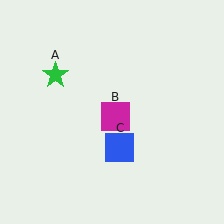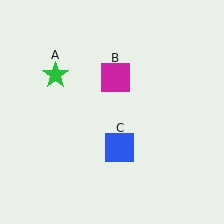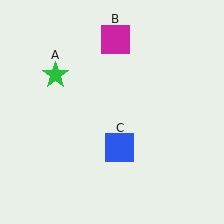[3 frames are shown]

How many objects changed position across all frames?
1 object changed position: magenta square (object B).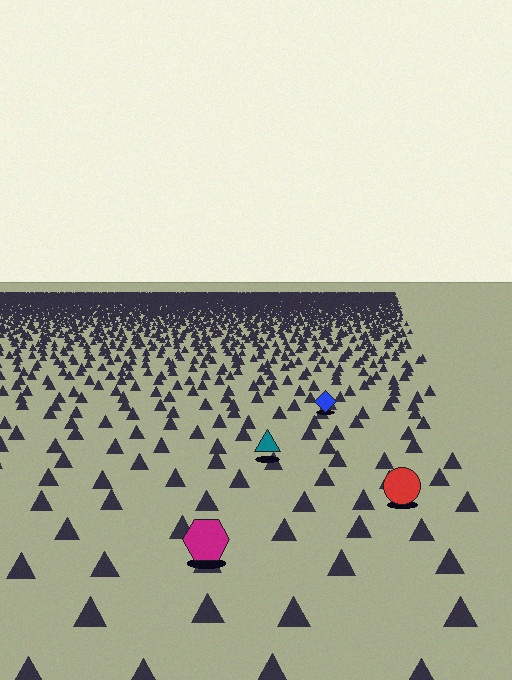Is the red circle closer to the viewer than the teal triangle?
Yes. The red circle is closer — you can tell from the texture gradient: the ground texture is coarser near it.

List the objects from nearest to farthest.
From nearest to farthest: the magenta hexagon, the red circle, the teal triangle, the blue diamond.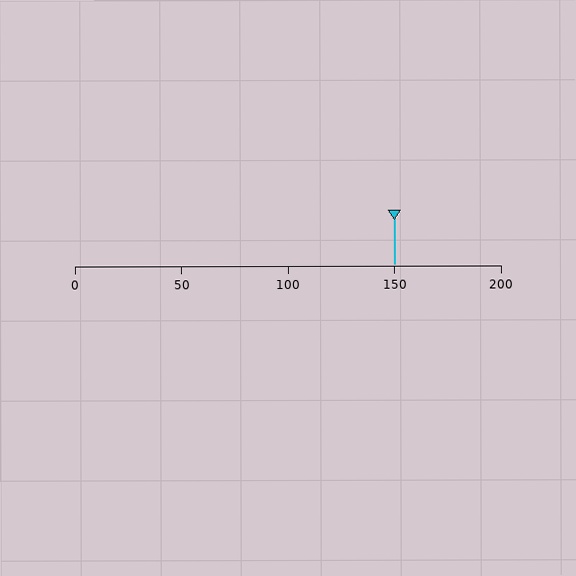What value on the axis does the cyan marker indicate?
The marker indicates approximately 150.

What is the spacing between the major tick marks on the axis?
The major ticks are spaced 50 apart.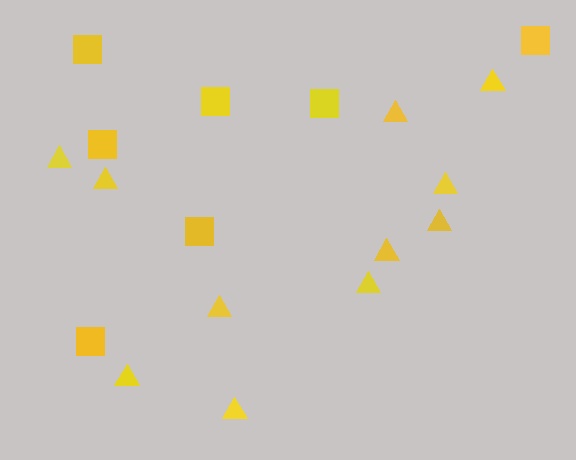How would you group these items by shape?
There are 2 groups: one group of squares (7) and one group of triangles (11).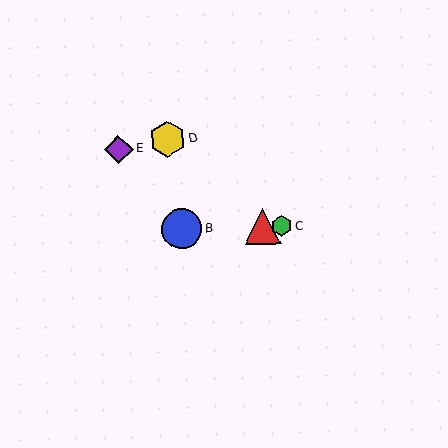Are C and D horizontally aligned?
No, C is at y≈226 and D is at y≈139.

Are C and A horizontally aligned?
Yes, both are at y≈226.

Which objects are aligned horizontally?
Objects A, B, C are aligned horizontally.